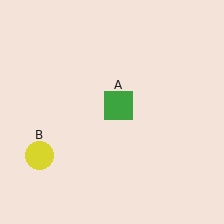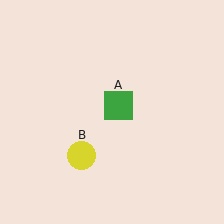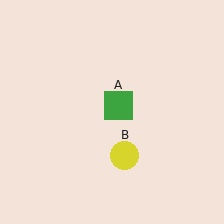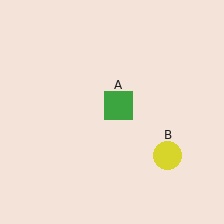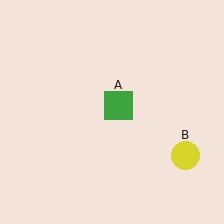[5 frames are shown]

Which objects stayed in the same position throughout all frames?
Green square (object A) remained stationary.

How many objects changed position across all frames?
1 object changed position: yellow circle (object B).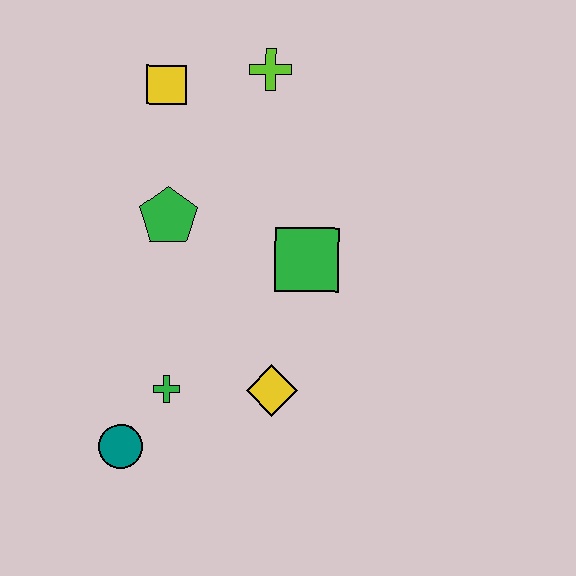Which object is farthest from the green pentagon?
The teal circle is farthest from the green pentagon.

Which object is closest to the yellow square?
The lime cross is closest to the yellow square.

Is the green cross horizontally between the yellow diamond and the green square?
No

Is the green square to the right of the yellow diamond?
Yes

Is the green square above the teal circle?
Yes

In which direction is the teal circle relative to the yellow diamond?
The teal circle is to the left of the yellow diamond.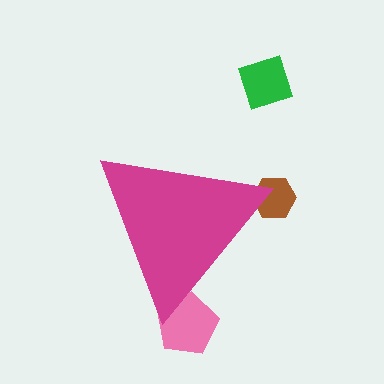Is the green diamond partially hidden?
No, the green diamond is fully visible.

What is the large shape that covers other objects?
A magenta triangle.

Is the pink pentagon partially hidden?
Yes, the pink pentagon is partially hidden behind the magenta triangle.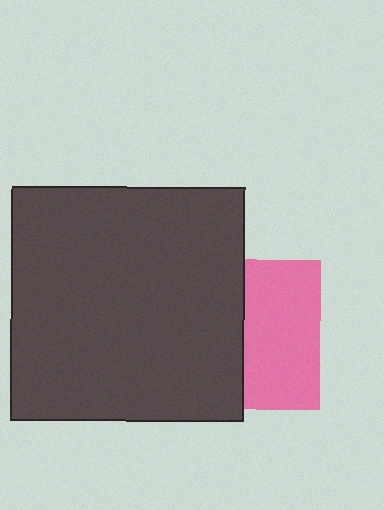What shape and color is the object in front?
The object in front is a dark gray square.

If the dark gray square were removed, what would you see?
You would see the complete pink square.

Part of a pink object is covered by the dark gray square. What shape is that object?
It is a square.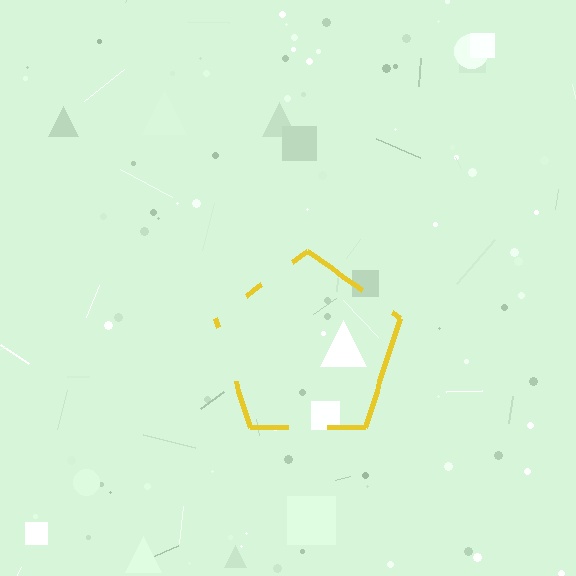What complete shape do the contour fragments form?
The contour fragments form a pentagon.